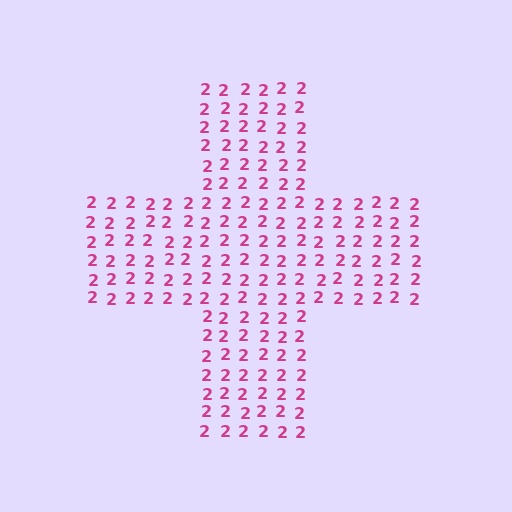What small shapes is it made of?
It is made of small digit 2's.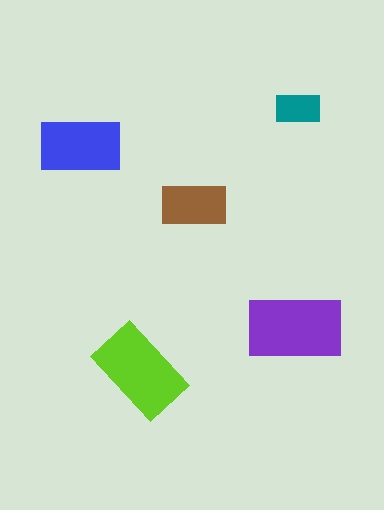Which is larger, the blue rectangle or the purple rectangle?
The purple one.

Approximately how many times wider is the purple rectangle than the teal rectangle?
About 2 times wider.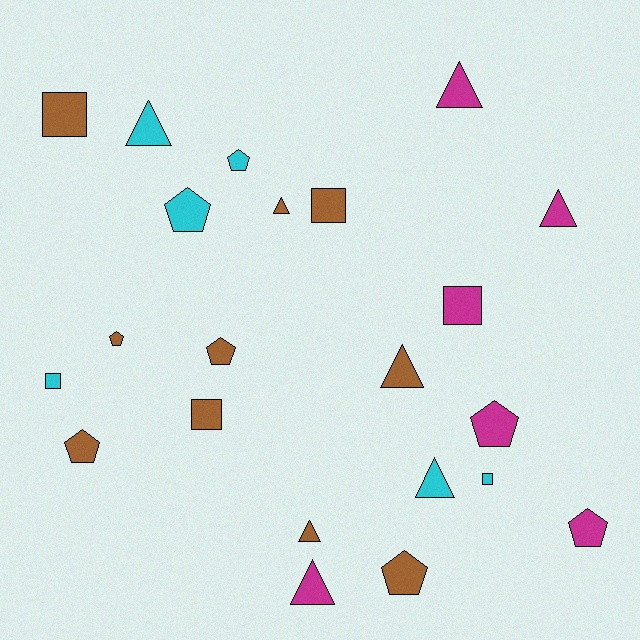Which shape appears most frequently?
Pentagon, with 8 objects.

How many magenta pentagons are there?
There are 2 magenta pentagons.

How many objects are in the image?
There are 22 objects.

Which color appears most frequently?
Brown, with 10 objects.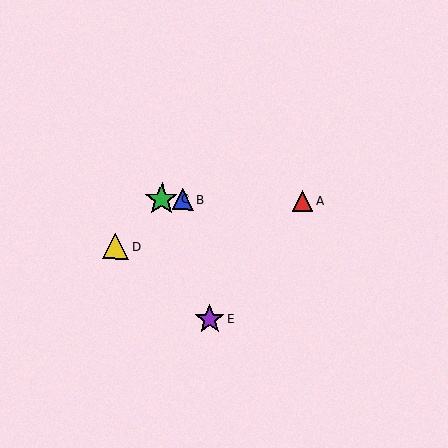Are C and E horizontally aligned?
No, C is at y≈199 and E is at y≈319.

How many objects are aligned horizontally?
3 objects (A, B, C) are aligned horizontally.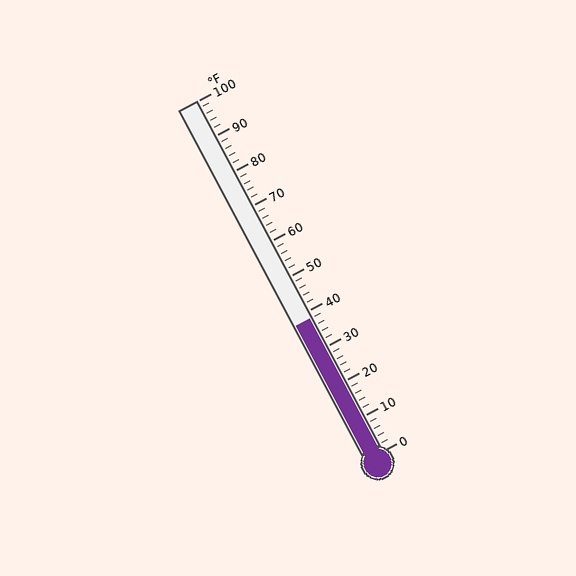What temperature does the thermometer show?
The thermometer shows approximately 38°F.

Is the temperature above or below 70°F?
The temperature is below 70°F.